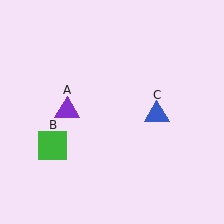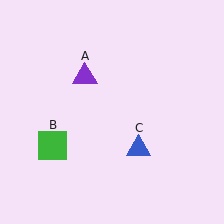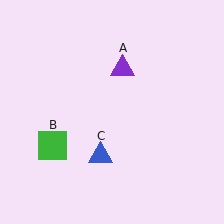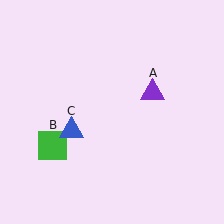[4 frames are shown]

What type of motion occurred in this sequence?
The purple triangle (object A), blue triangle (object C) rotated clockwise around the center of the scene.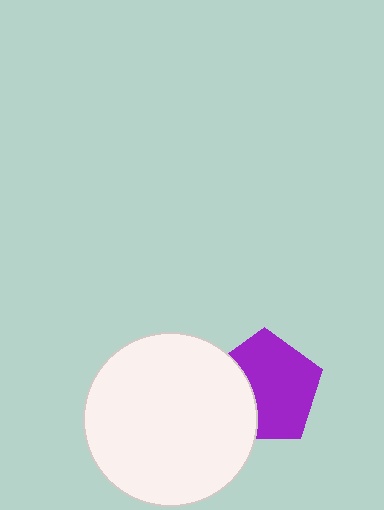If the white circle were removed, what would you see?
You would see the complete purple pentagon.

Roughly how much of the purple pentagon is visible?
Most of it is visible (roughly 68%).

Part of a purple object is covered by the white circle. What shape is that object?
It is a pentagon.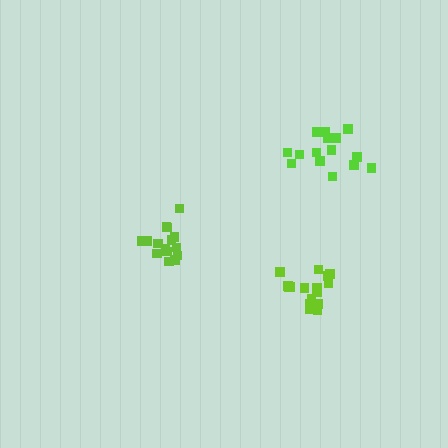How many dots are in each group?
Group 1: 15 dots, Group 2: 15 dots, Group 3: 16 dots (46 total).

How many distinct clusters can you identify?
There are 3 distinct clusters.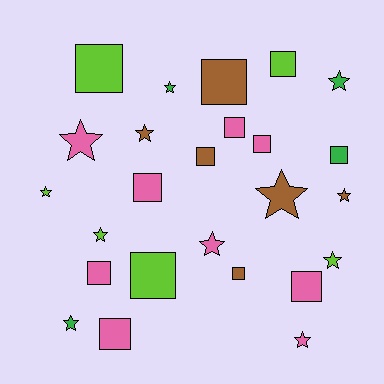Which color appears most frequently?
Pink, with 9 objects.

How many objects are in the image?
There are 25 objects.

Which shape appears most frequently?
Square, with 13 objects.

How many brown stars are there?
There are 3 brown stars.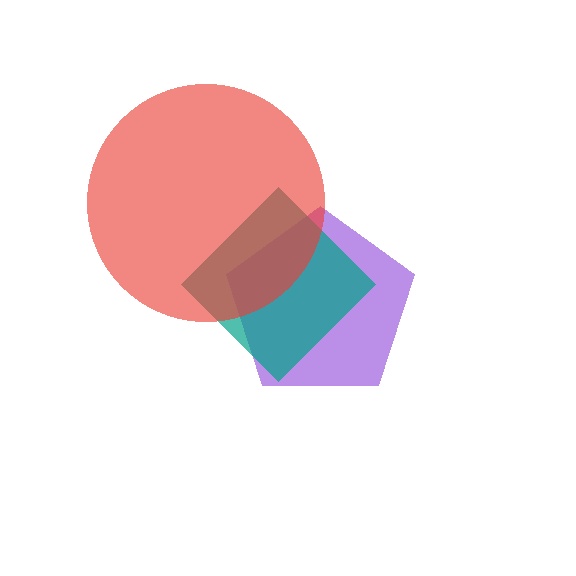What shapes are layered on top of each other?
The layered shapes are: a purple pentagon, a teal diamond, a red circle.